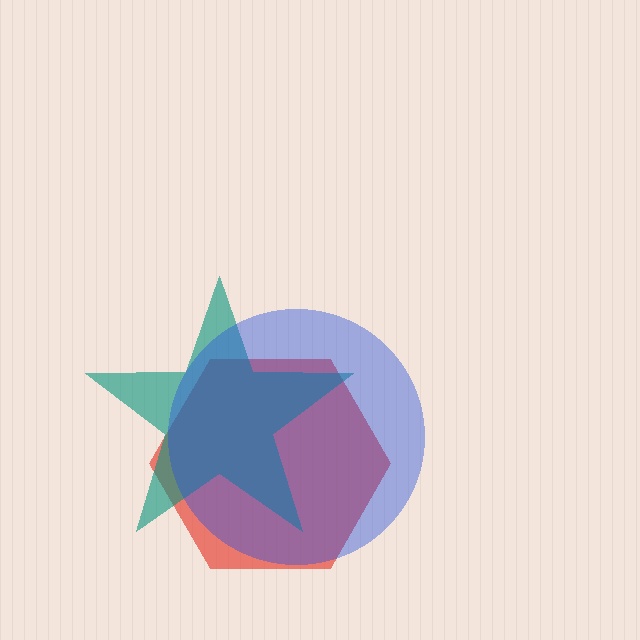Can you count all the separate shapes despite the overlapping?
Yes, there are 3 separate shapes.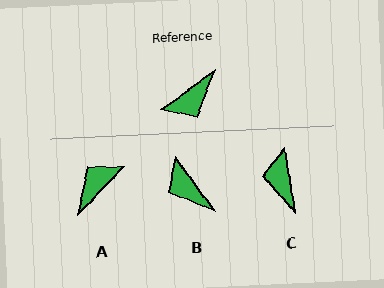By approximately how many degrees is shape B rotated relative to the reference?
Approximately 90 degrees clockwise.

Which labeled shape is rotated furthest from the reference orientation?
A, about 170 degrees away.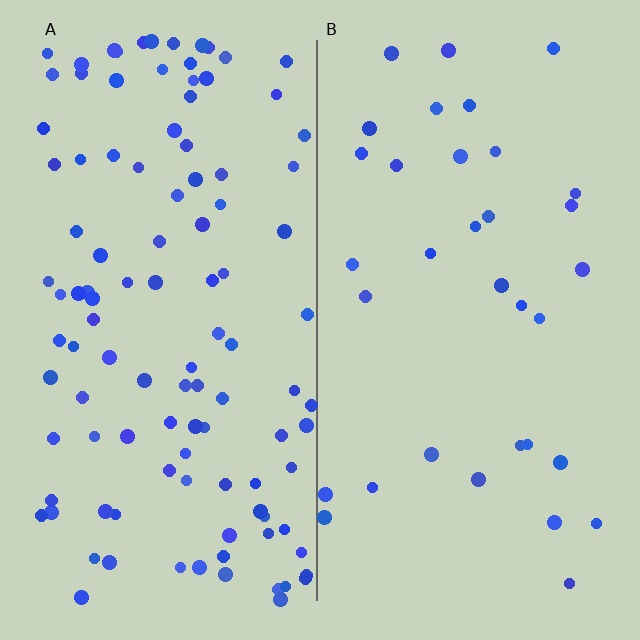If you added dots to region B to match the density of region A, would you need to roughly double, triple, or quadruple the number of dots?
Approximately triple.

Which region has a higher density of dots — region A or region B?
A (the left).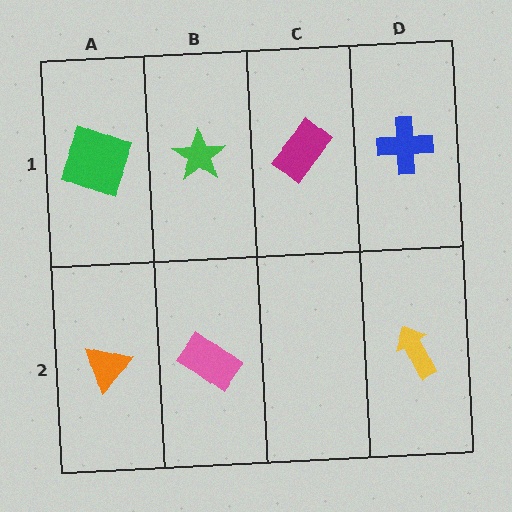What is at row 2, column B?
A pink rectangle.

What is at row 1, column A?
A green square.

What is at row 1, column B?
A green star.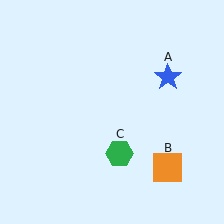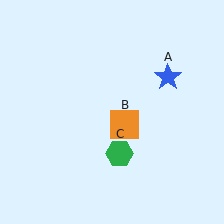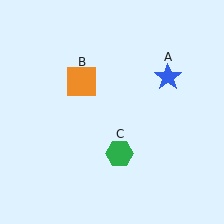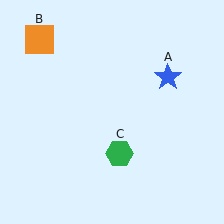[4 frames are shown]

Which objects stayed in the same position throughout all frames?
Blue star (object A) and green hexagon (object C) remained stationary.